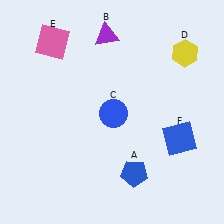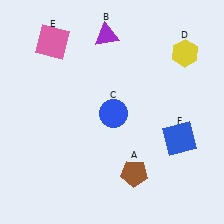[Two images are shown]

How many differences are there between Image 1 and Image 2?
There is 1 difference between the two images.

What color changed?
The pentagon (A) changed from blue in Image 1 to brown in Image 2.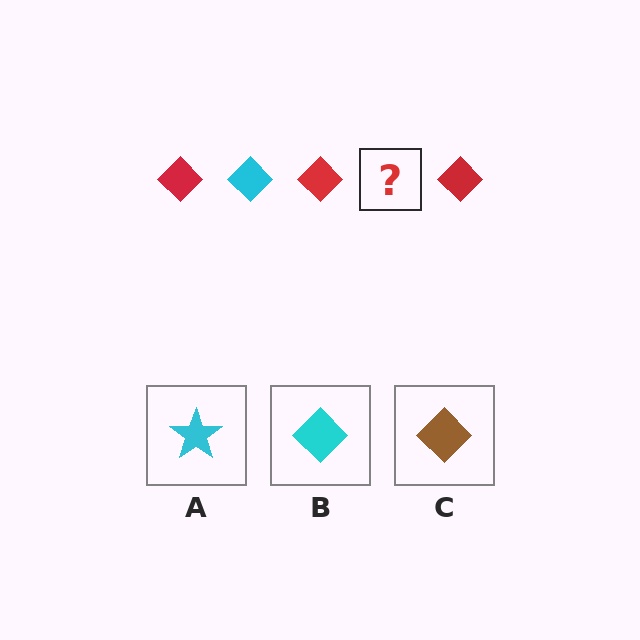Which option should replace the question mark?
Option B.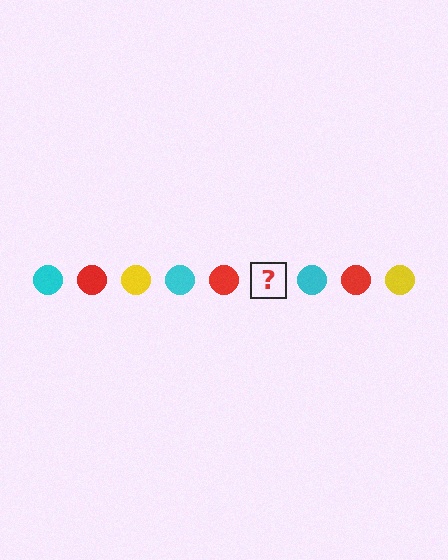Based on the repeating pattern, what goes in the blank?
The blank should be a yellow circle.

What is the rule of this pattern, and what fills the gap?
The rule is that the pattern cycles through cyan, red, yellow circles. The gap should be filled with a yellow circle.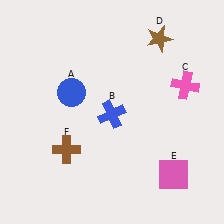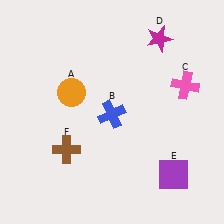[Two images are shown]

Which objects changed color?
A changed from blue to orange. D changed from brown to magenta. E changed from pink to purple.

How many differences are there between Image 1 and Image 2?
There are 3 differences between the two images.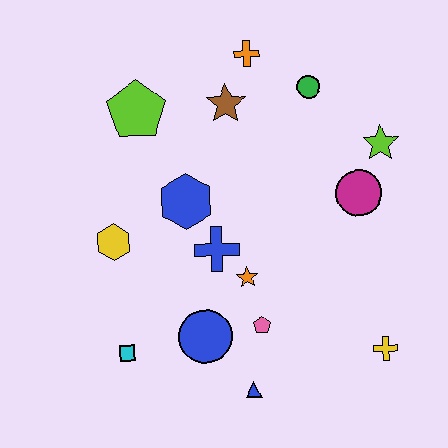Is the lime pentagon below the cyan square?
No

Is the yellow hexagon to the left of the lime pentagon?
Yes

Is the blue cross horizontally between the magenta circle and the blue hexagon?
Yes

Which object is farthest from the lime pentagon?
The yellow cross is farthest from the lime pentagon.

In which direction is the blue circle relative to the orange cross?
The blue circle is below the orange cross.